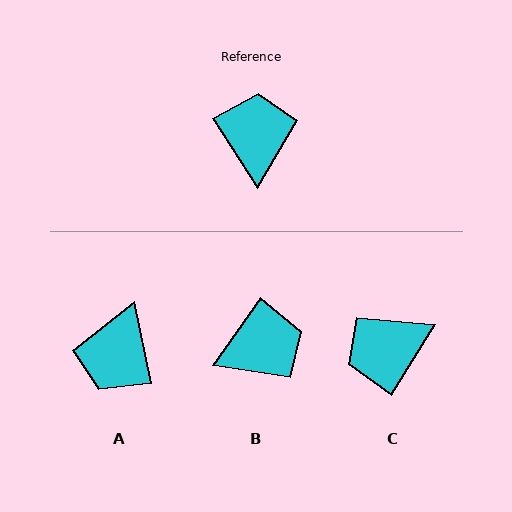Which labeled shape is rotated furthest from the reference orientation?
A, about 158 degrees away.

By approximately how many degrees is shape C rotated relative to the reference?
Approximately 115 degrees counter-clockwise.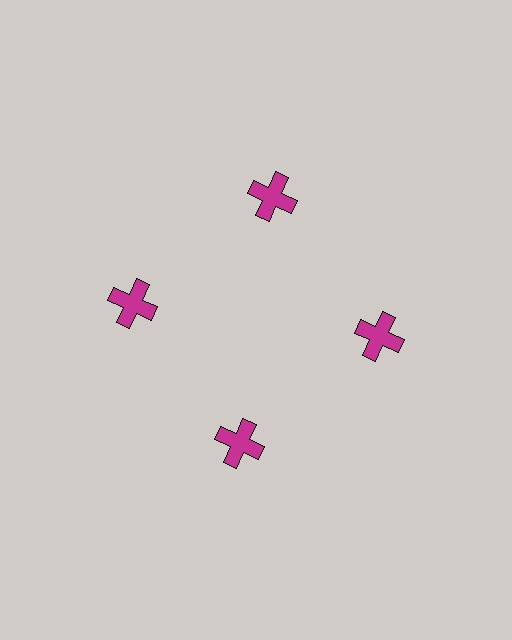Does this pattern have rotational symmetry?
Yes, this pattern has 4-fold rotational symmetry. It looks the same after rotating 90 degrees around the center.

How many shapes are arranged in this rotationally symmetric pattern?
There are 4 shapes, arranged in 4 groups of 1.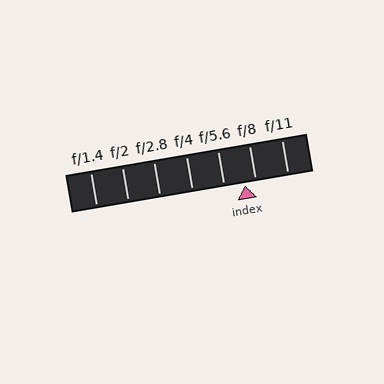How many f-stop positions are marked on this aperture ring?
There are 7 f-stop positions marked.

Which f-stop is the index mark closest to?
The index mark is closest to f/8.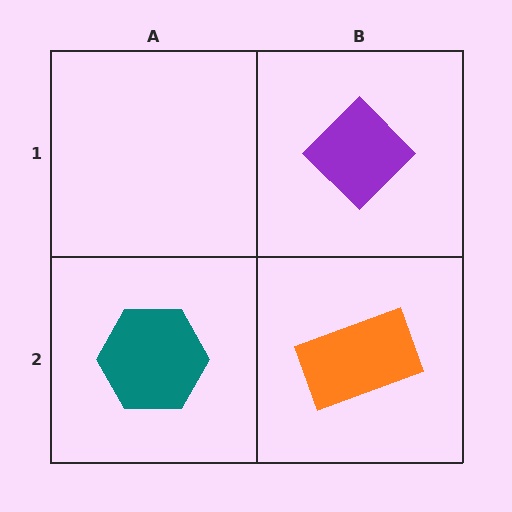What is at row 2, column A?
A teal hexagon.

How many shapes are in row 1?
1 shape.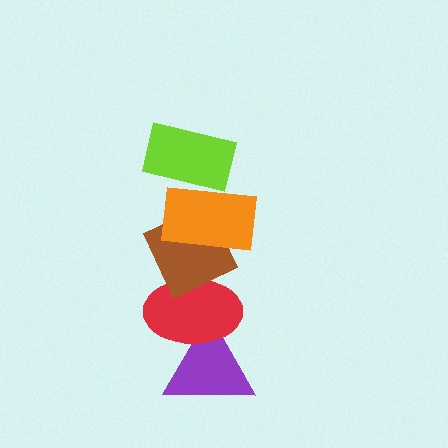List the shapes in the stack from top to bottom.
From top to bottom: the lime rectangle, the orange rectangle, the brown diamond, the red ellipse, the purple triangle.